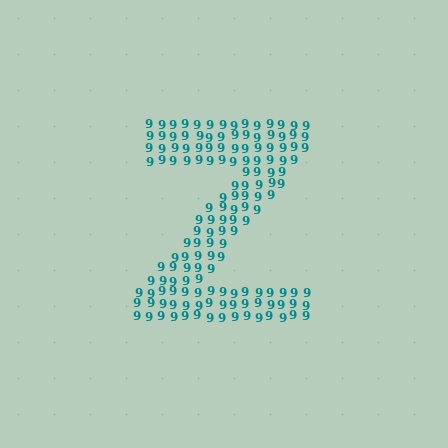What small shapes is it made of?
It is made of small digit 9's.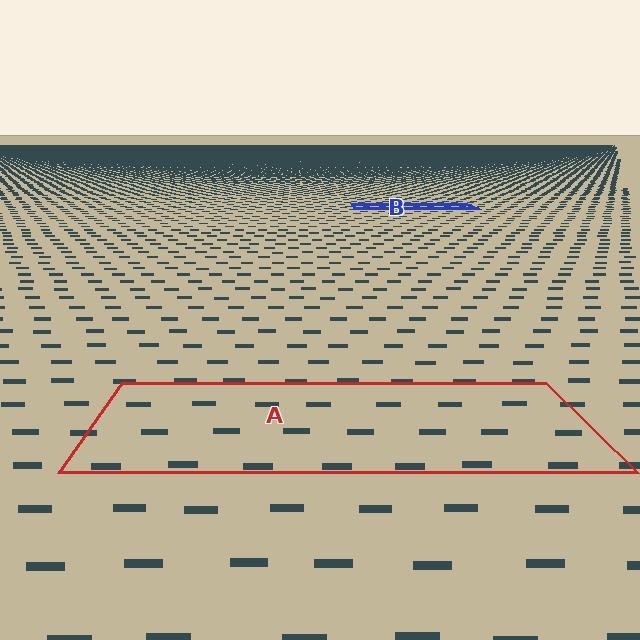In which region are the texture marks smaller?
The texture marks are smaller in region B, because it is farther away.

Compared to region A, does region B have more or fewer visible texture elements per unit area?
Region B has more texture elements per unit area — they are packed more densely because it is farther away.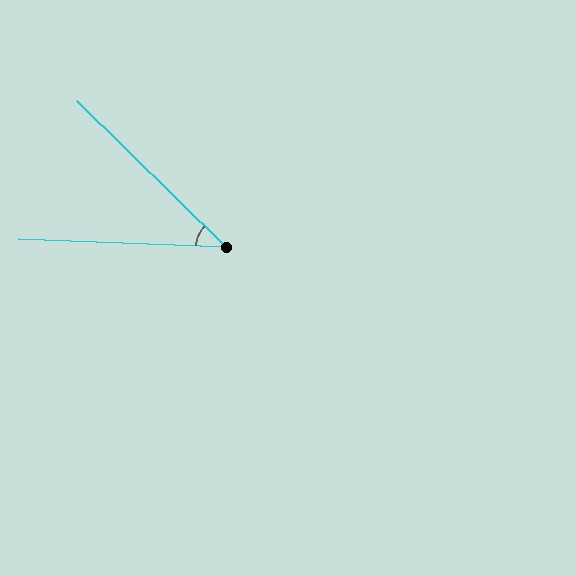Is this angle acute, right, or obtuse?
It is acute.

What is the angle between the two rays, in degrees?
Approximately 42 degrees.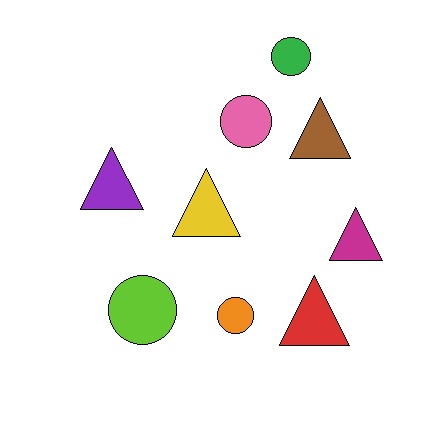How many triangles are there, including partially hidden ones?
There are 5 triangles.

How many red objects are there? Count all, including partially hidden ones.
There is 1 red object.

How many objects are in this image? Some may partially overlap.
There are 9 objects.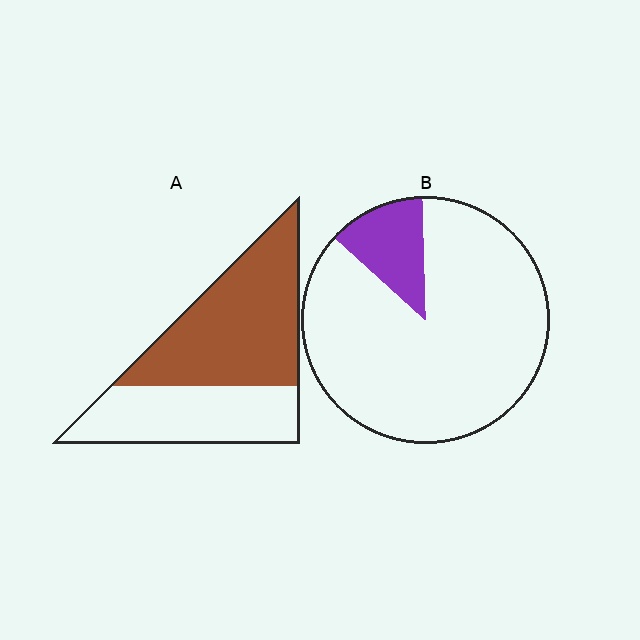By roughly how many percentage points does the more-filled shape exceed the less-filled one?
By roughly 45 percentage points (A over B).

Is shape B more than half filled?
No.